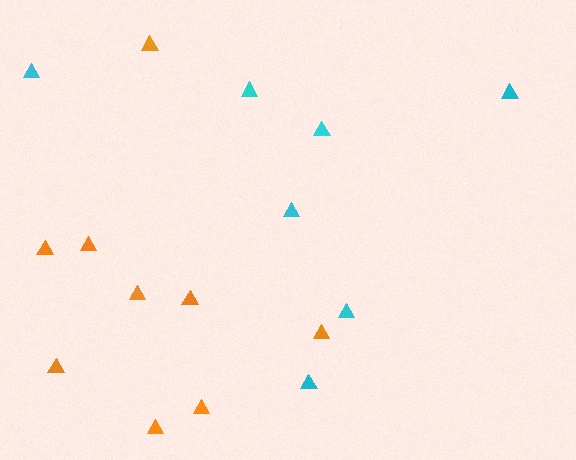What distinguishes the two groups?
There are 2 groups: one group of orange triangles (9) and one group of cyan triangles (7).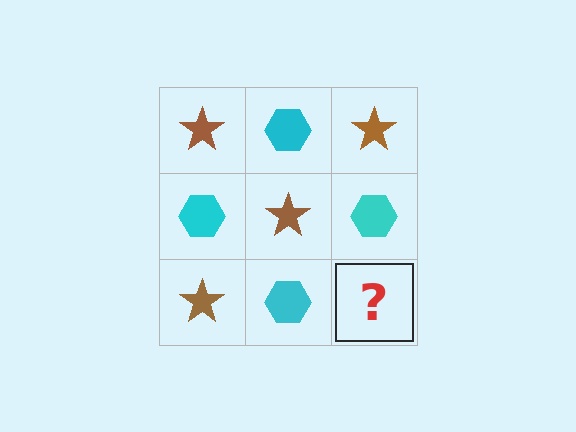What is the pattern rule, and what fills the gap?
The rule is that it alternates brown star and cyan hexagon in a checkerboard pattern. The gap should be filled with a brown star.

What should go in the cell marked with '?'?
The missing cell should contain a brown star.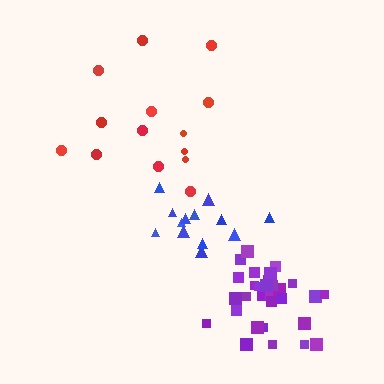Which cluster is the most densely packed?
Purple.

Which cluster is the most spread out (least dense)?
Red.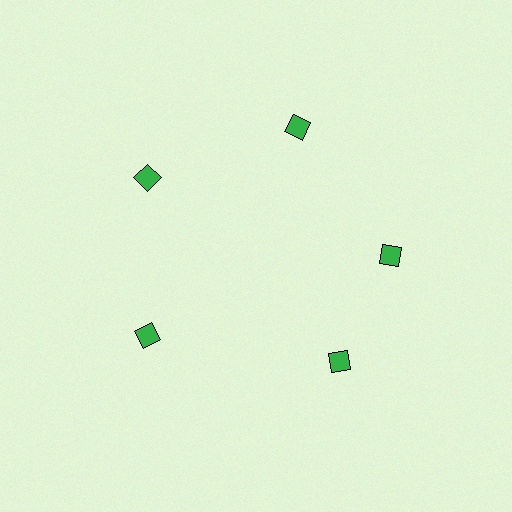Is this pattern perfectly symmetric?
No. The 5 green squares are arranged in a ring, but one element near the 5 o'clock position is rotated out of alignment along the ring, breaking the 5-fold rotational symmetry.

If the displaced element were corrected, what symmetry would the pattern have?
It would have 5-fold rotational symmetry — the pattern would map onto itself every 72 degrees.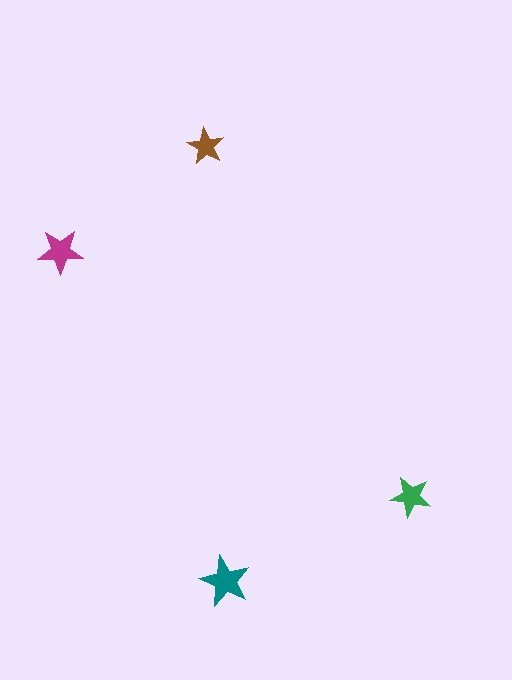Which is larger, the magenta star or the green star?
The magenta one.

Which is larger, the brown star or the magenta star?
The magenta one.